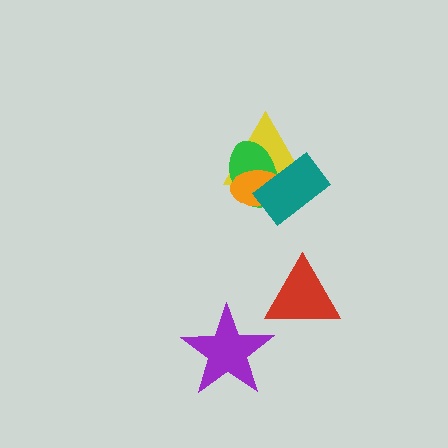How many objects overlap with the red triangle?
0 objects overlap with the red triangle.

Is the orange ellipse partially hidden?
Yes, it is partially covered by another shape.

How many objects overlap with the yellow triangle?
3 objects overlap with the yellow triangle.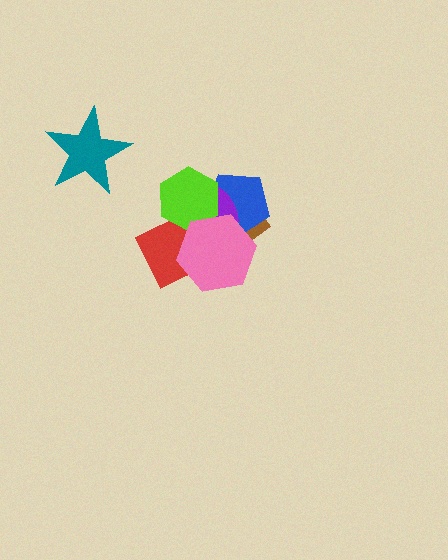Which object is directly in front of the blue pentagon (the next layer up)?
The purple ellipse is directly in front of the blue pentagon.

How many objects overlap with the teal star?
0 objects overlap with the teal star.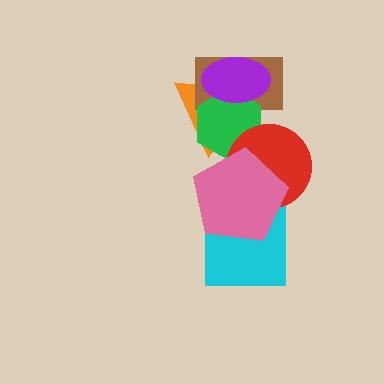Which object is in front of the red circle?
The pink pentagon is in front of the red circle.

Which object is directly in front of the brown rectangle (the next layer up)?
The green hexagon is directly in front of the brown rectangle.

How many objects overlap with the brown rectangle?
3 objects overlap with the brown rectangle.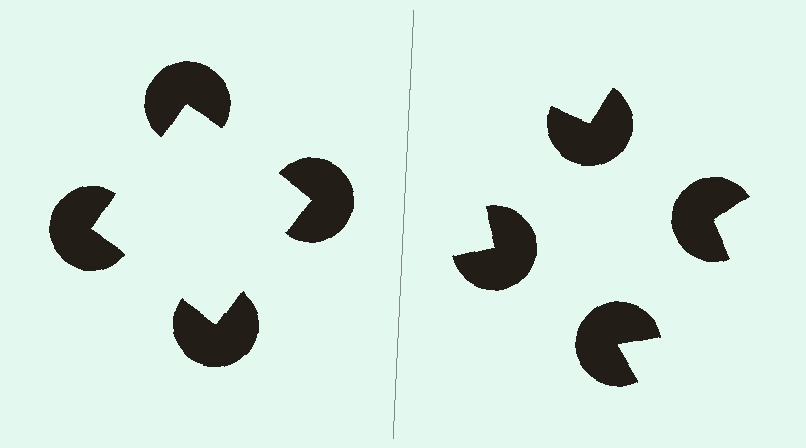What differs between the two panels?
The pac-man discs are positioned identically on both sides; only the wedge orientations differ. On the left they align to a square; on the right they are misaligned.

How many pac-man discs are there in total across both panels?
8 — 4 on each side.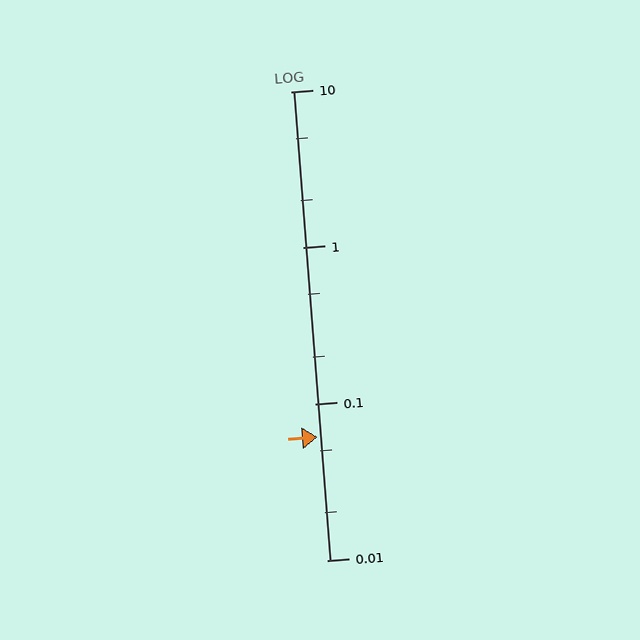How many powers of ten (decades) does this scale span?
The scale spans 3 decades, from 0.01 to 10.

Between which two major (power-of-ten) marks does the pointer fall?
The pointer is between 0.01 and 0.1.